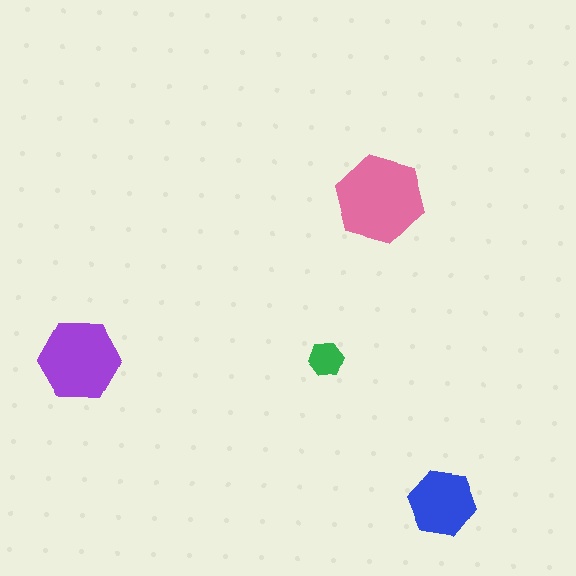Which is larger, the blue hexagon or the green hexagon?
The blue one.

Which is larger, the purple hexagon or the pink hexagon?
The pink one.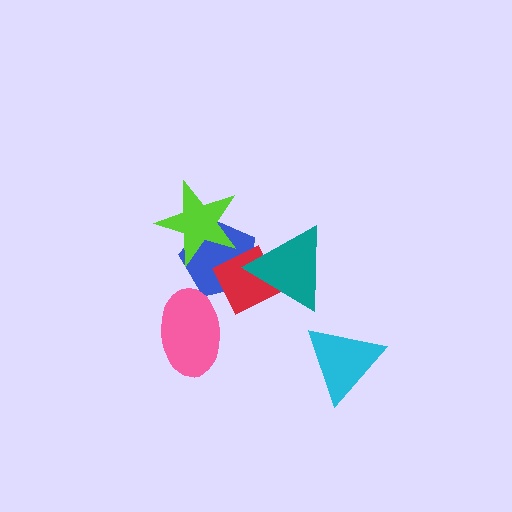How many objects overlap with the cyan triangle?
0 objects overlap with the cyan triangle.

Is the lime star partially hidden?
No, no other shape covers it.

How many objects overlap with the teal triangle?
2 objects overlap with the teal triangle.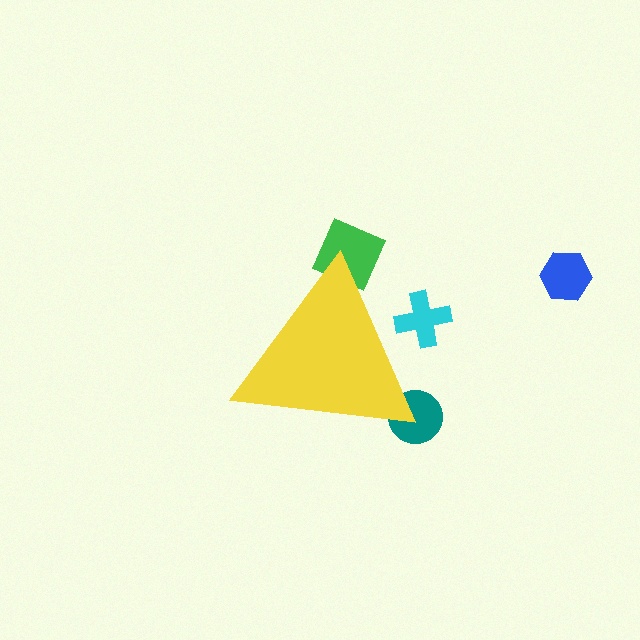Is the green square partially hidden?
Yes, the green square is partially hidden behind the yellow triangle.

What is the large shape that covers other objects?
A yellow triangle.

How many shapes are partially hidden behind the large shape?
3 shapes are partially hidden.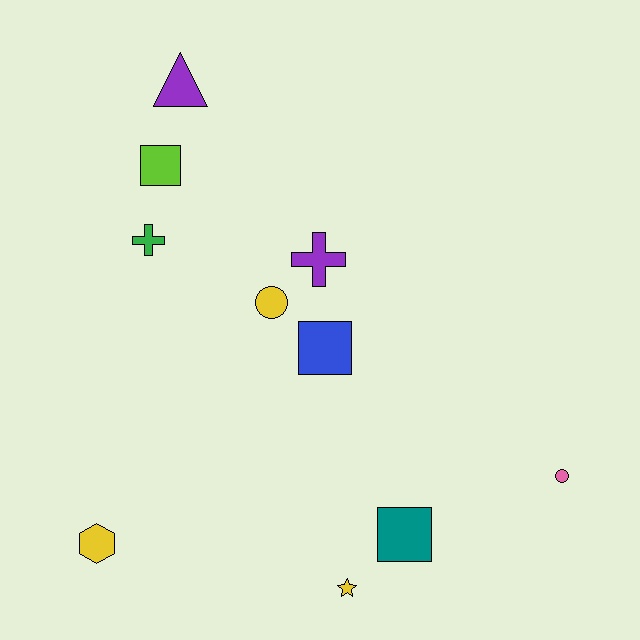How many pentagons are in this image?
There are no pentagons.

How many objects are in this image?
There are 10 objects.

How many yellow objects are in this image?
There are 3 yellow objects.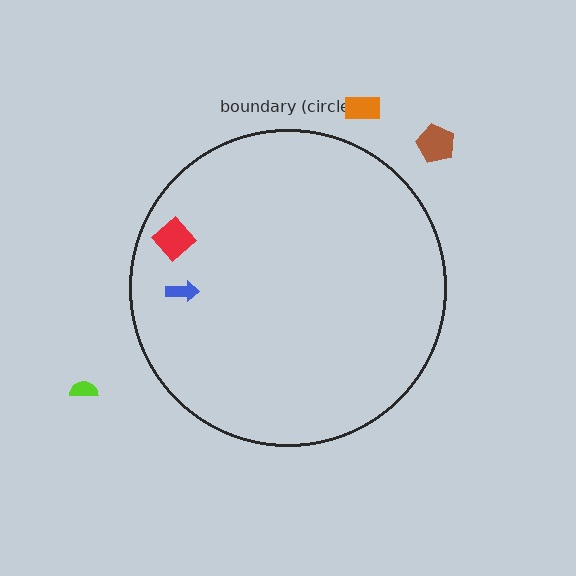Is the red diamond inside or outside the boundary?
Inside.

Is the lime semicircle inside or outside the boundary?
Outside.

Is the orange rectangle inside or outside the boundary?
Outside.